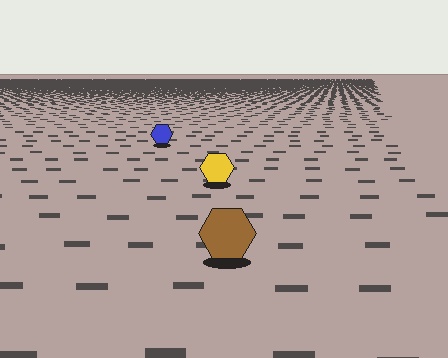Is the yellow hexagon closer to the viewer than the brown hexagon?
No. The brown hexagon is closer — you can tell from the texture gradient: the ground texture is coarser near it.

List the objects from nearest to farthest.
From nearest to farthest: the brown hexagon, the yellow hexagon, the blue hexagon.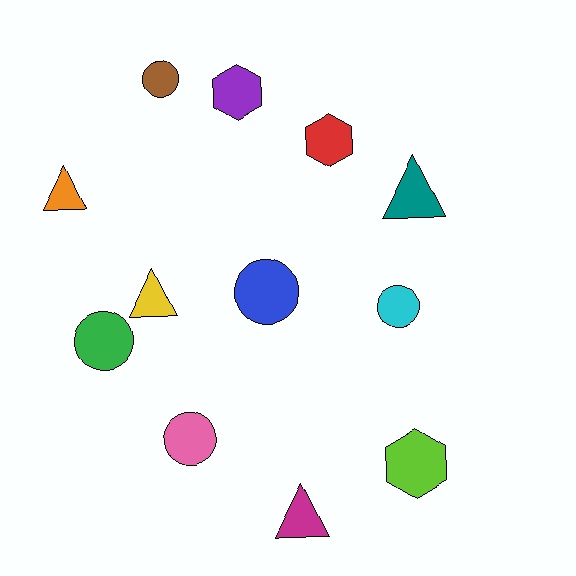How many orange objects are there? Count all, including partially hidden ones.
There is 1 orange object.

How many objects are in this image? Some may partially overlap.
There are 12 objects.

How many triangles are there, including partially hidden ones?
There are 4 triangles.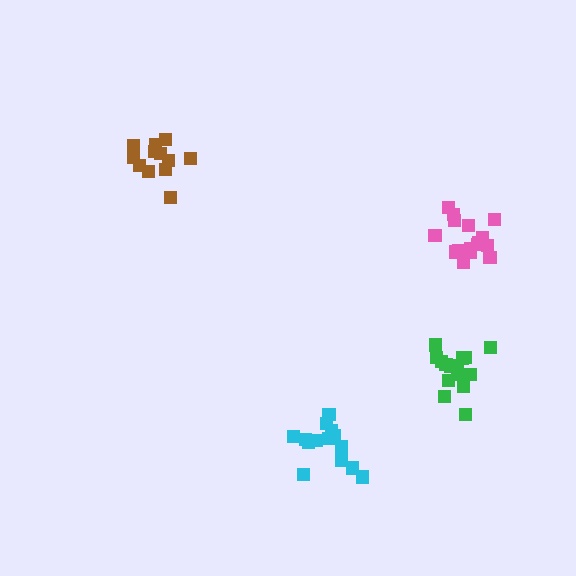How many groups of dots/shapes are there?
There are 4 groups.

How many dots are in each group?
Group 1: 14 dots, Group 2: 16 dots, Group 3: 17 dots, Group 4: 12 dots (59 total).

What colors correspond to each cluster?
The clusters are colored: cyan, pink, green, brown.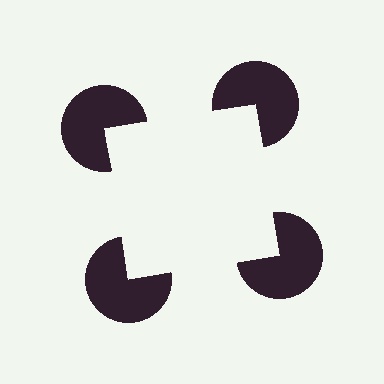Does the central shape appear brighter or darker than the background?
It typically appears slightly brighter than the background, even though no actual brightness change is drawn.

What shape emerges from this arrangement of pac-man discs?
An illusory square — its edges are inferred from the aligned wedge cuts in the pac-man discs, not physically drawn.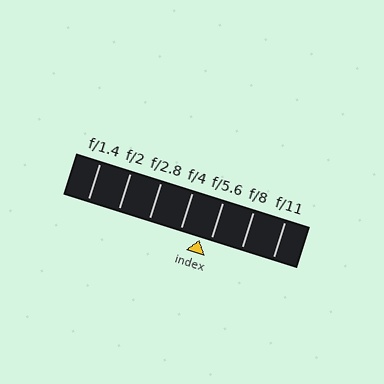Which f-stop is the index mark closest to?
The index mark is closest to f/5.6.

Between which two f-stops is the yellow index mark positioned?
The index mark is between f/4 and f/5.6.